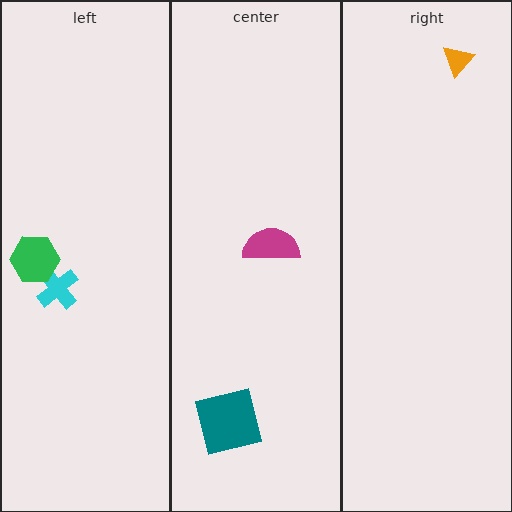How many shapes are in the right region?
1.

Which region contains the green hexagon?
The left region.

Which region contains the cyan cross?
The left region.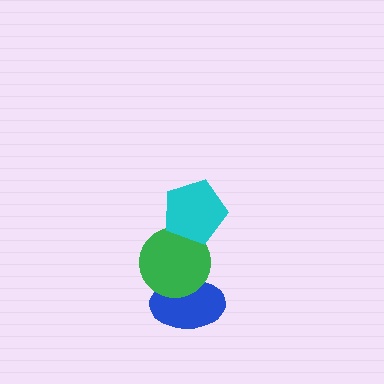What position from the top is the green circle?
The green circle is 2nd from the top.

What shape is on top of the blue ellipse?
The green circle is on top of the blue ellipse.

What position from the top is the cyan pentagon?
The cyan pentagon is 1st from the top.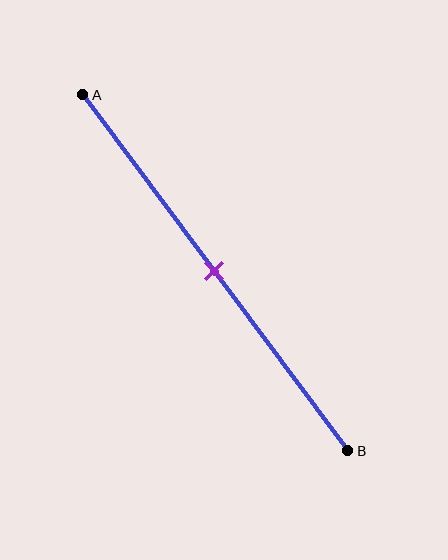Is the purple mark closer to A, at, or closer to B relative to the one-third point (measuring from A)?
The purple mark is closer to point B than the one-third point of segment AB.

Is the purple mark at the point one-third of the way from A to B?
No, the mark is at about 50% from A, not at the 33% one-third point.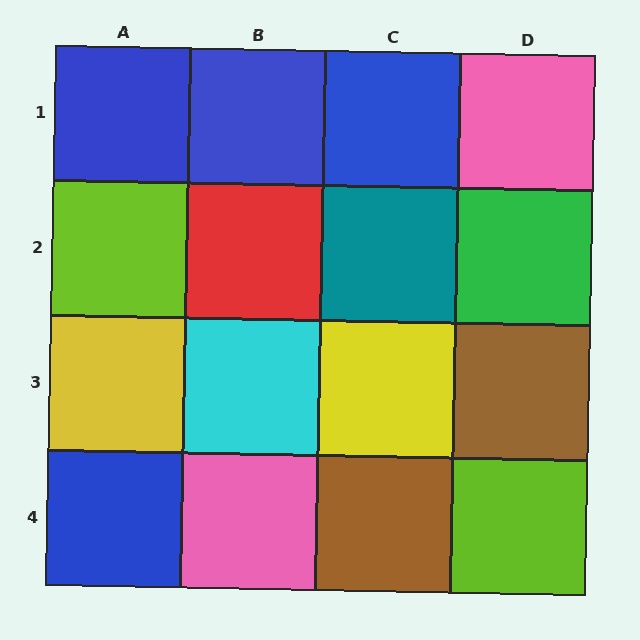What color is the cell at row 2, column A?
Lime.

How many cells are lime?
2 cells are lime.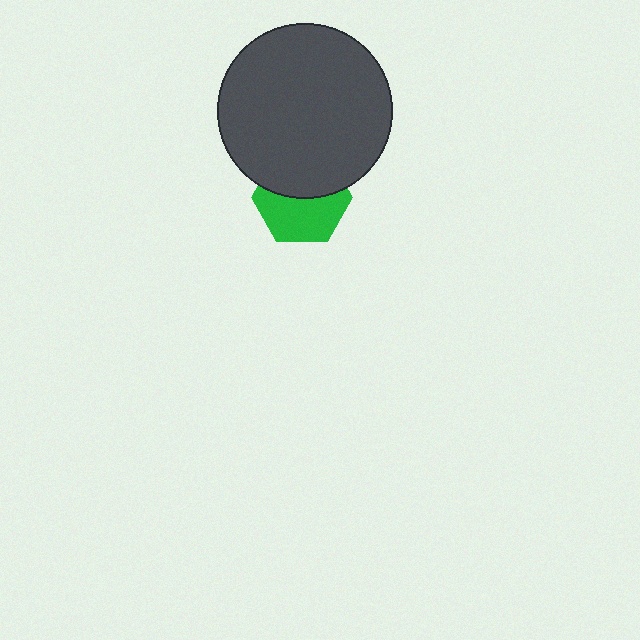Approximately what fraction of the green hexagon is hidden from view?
Roughly 46% of the green hexagon is hidden behind the dark gray circle.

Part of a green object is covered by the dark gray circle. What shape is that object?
It is a hexagon.